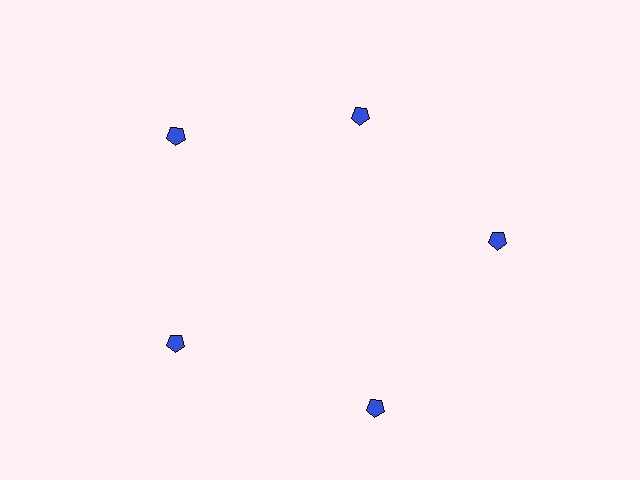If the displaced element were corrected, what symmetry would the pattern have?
It would have 5-fold rotational symmetry — the pattern would map onto itself every 72 degrees.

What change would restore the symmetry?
The symmetry would be restored by moving it outward, back onto the ring so that all 5 pentagons sit at equal angles and equal distance from the center.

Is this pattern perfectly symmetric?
No. The 5 blue pentagons are arranged in a ring, but one element near the 1 o'clock position is pulled inward toward the center, breaking the 5-fold rotational symmetry.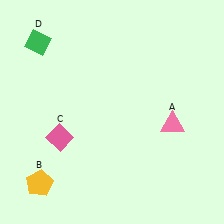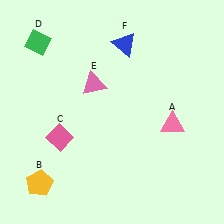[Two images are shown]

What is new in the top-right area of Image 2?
A blue triangle (F) was added in the top-right area of Image 2.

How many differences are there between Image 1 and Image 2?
There are 2 differences between the two images.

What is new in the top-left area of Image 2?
A pink triangle (E) was added in the top-left area of Image 2.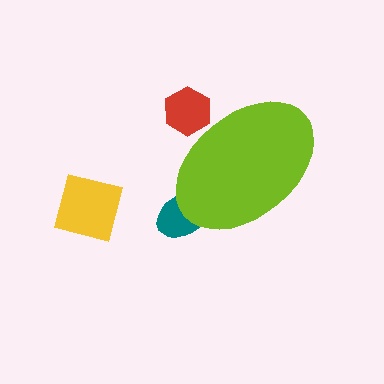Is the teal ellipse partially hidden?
Yes, the teal ellipse is partially hidden behind the lime ellipse.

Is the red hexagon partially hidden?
Yes, the red hexagon is partially hidden behind the lime ellipse.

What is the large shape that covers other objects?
A lime ellipse.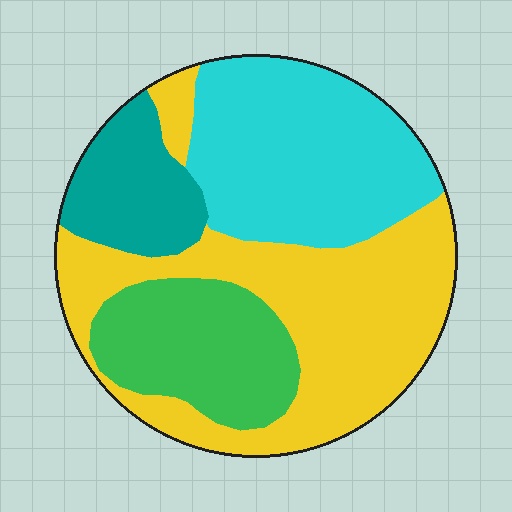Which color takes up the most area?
Yellow, at roughly 40%.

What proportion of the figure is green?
Green takes up less than a quarter of the figure.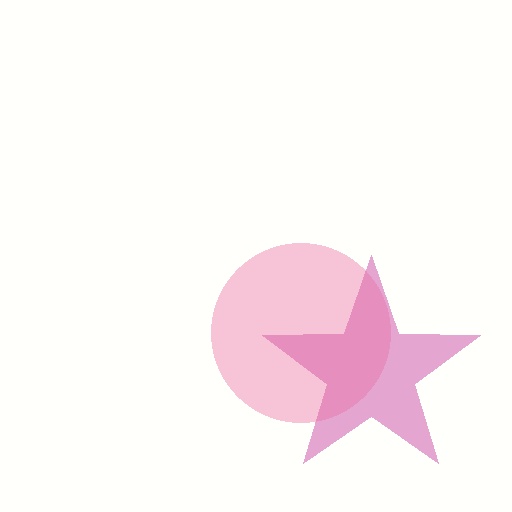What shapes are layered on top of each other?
The layered shapes are: a magenta star, a pink circle.